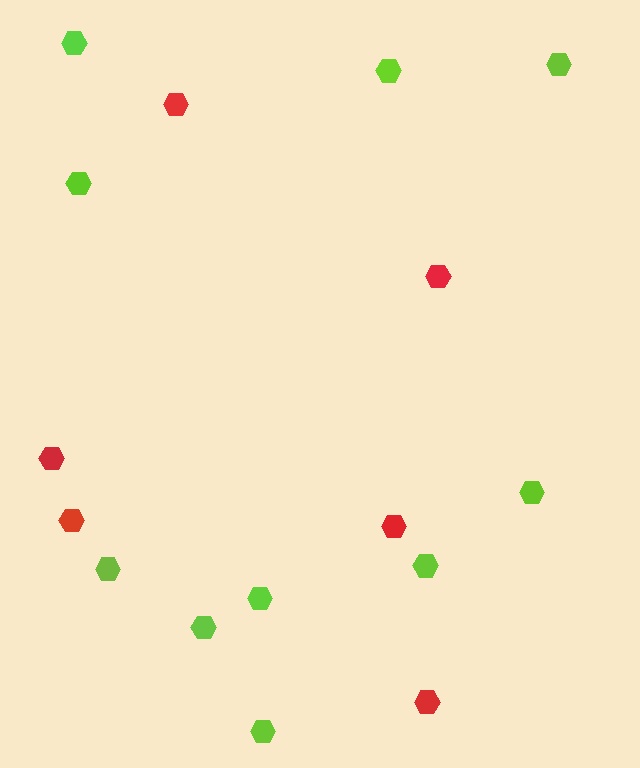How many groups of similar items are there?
There are 2 groups: one group of red hexagons (6) and one group of lime hexagons (10).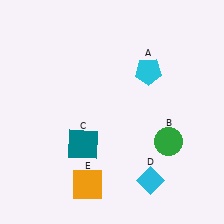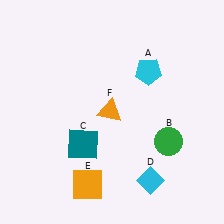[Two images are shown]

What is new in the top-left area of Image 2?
An orange triangle (F) was added in the top-left area of Image 2.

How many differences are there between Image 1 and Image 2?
There is 1 difference between the two images.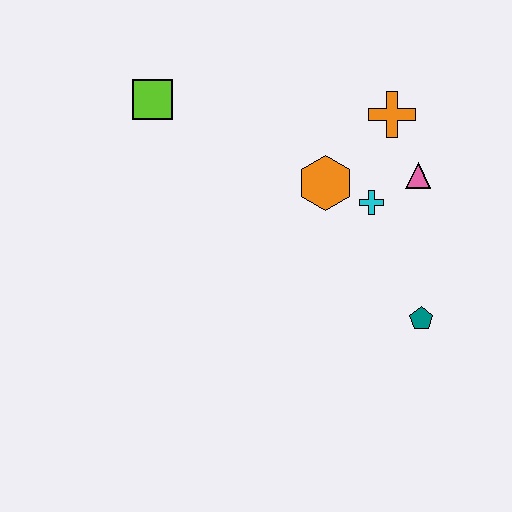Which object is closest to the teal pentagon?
The cyan cross is closest to the teal pentagon.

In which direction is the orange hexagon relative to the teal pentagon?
The orange hexagon is above the teal pentagon.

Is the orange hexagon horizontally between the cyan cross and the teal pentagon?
No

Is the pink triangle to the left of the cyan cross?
No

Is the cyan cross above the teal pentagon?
Yes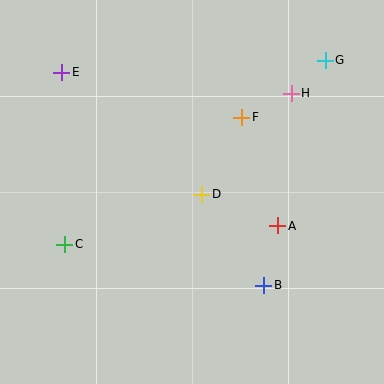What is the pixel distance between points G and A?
The distance between G and A is 172 pixels.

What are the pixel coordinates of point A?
Point A is at (278, 226).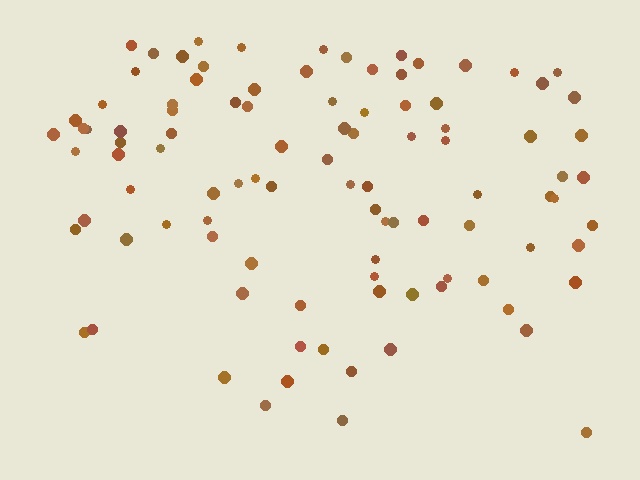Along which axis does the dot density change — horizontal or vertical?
Vertical.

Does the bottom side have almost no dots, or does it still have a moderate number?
Still a moderate number, just noticeably fewer than the top.